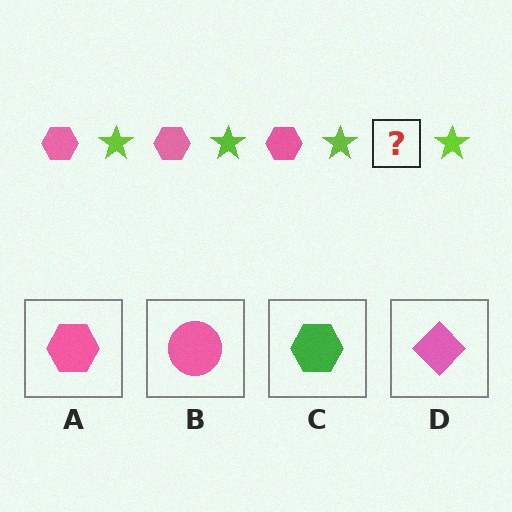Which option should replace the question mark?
Option A.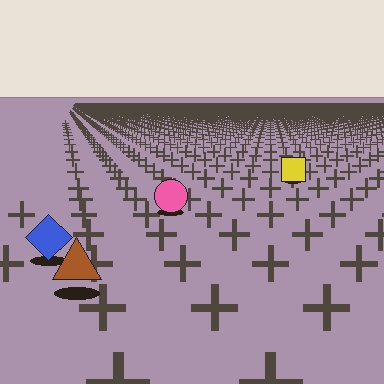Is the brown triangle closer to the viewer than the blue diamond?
Yes. The brown triangle is closer — you can tell from the texture gradient: the ground texture is coarser near it.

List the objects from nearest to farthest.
From nearest to farthest: the brown triangle, the blue diamond, the pink circle, the yellow square.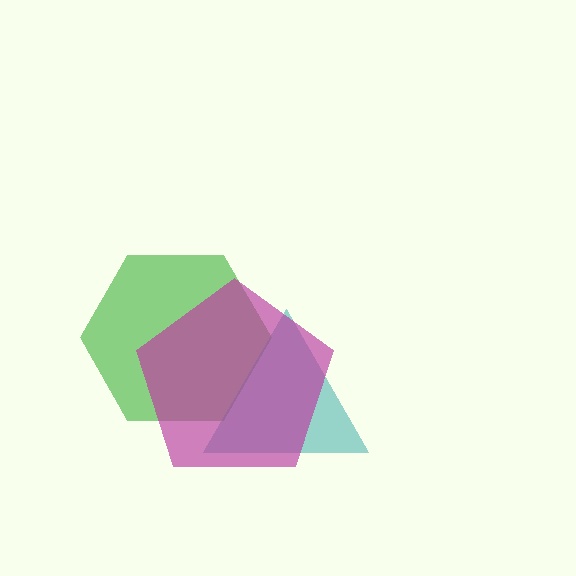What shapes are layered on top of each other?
The layered shapes are: a green hexagon, a teal triangle, a magenta pentagon.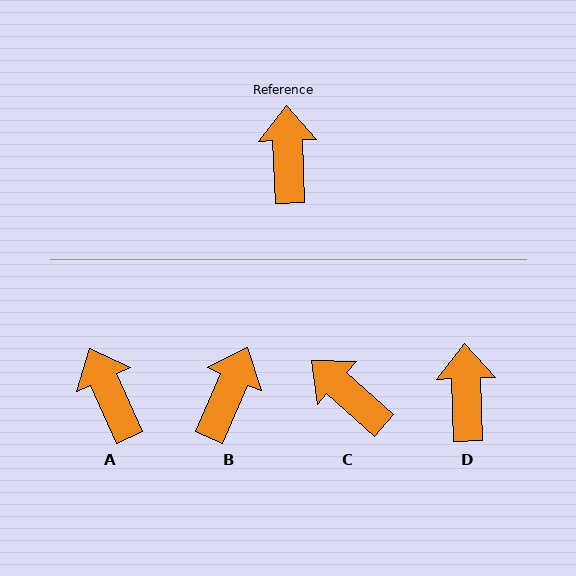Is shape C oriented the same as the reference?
No, it is off by about 46 degrees.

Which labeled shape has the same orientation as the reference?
D.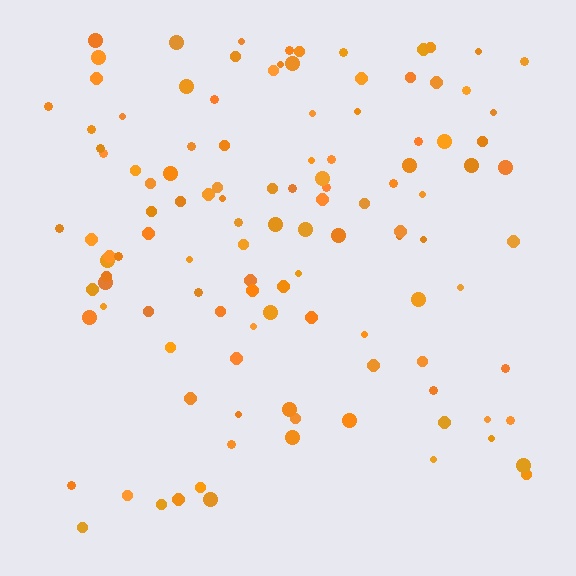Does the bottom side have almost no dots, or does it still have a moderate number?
Still a moderate number, just noticeably fewer than the top.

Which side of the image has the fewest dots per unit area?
The bottom.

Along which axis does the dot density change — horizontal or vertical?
Vertical.